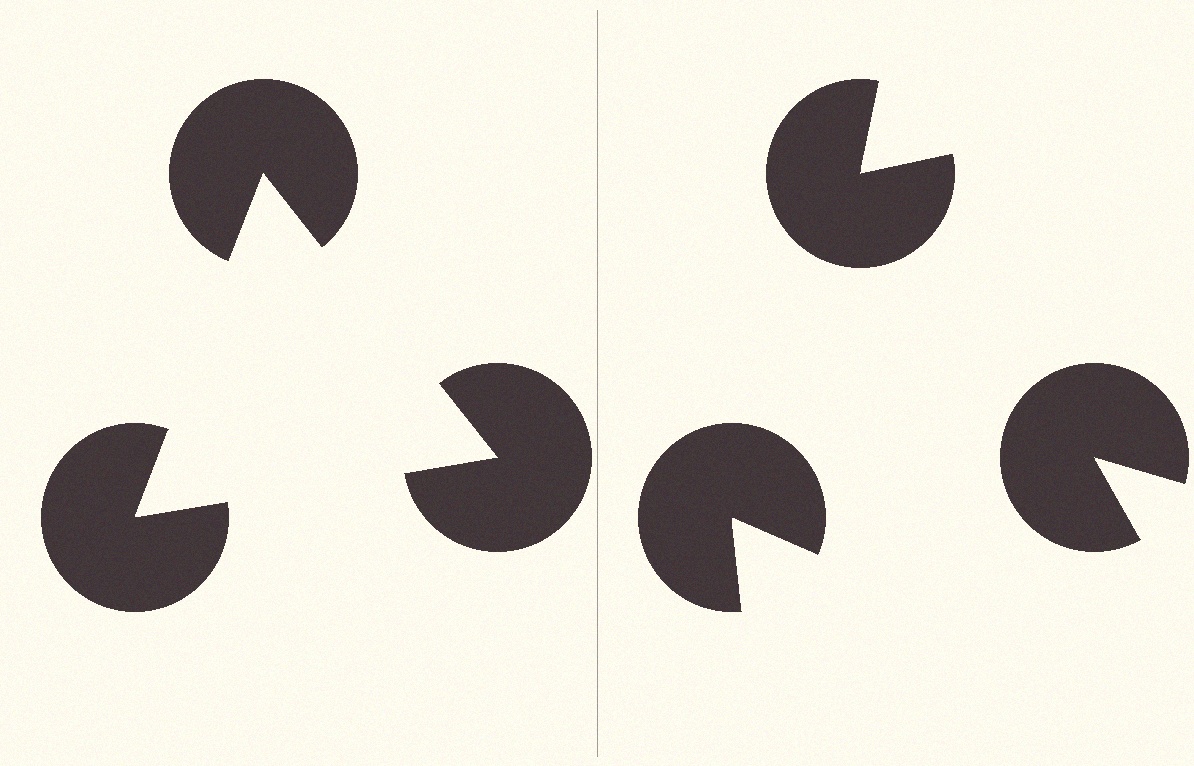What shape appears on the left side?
An illusory triangle.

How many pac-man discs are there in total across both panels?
6 — 3 on each side.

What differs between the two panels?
The pac-man discs are positioned identically on both sides; only the wedge orientations differ. On the left they align to a triangle; on the right they are misaligned.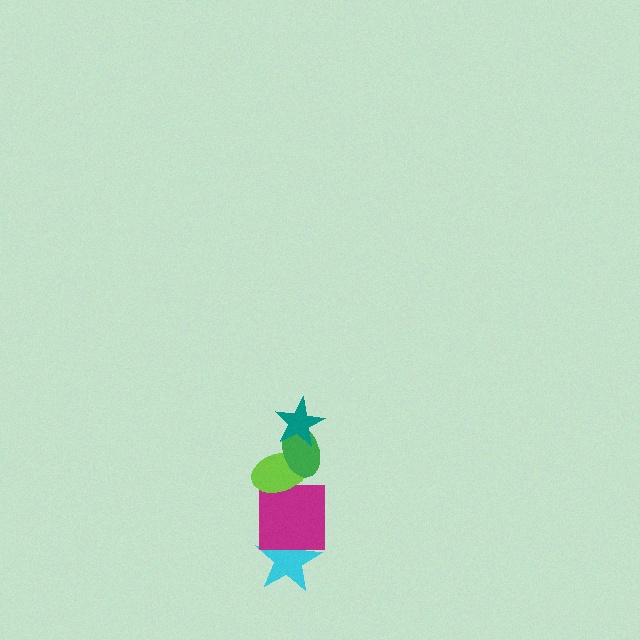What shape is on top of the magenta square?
The lime ellipse is on top of the magenta square.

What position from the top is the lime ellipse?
The lime ellipse is 3rd from the top.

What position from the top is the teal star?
The teal star is 1st from the top.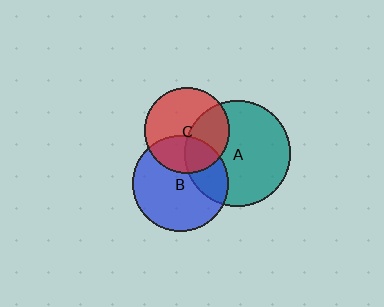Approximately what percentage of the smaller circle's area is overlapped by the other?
Approximately 35%.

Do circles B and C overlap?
Yes.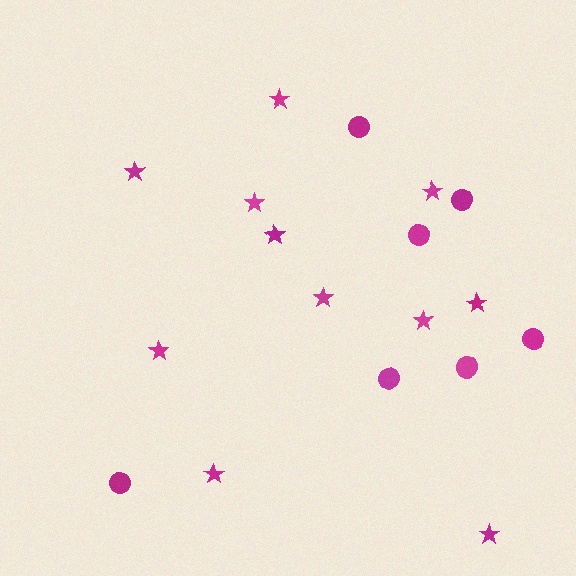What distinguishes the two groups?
There are 2 groups: one group of circles (7) and one group of stars (11).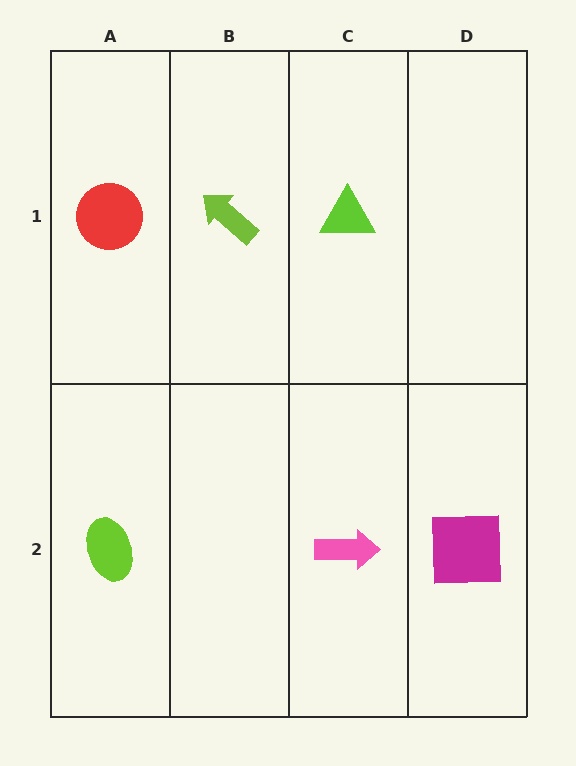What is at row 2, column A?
A lime ellipse.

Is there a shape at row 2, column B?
No, that cell is empty.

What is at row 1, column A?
A red circle.